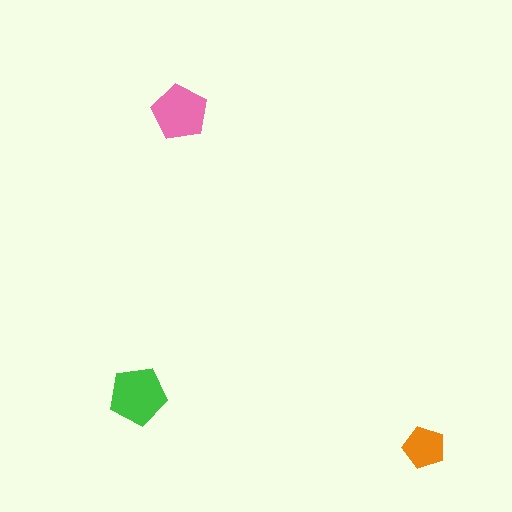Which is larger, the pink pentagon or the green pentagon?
The green one.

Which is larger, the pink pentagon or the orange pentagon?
The pink one.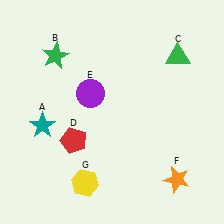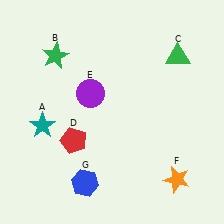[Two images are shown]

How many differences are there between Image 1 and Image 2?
There is 1 difference between the two images.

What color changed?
The hexagon (G) changed from yellow in Image 1 to blue in Image 2.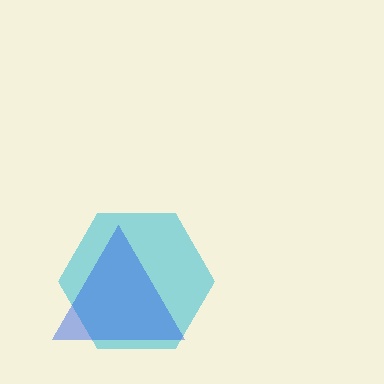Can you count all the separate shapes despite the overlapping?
Yes, there are 2 separate shapes.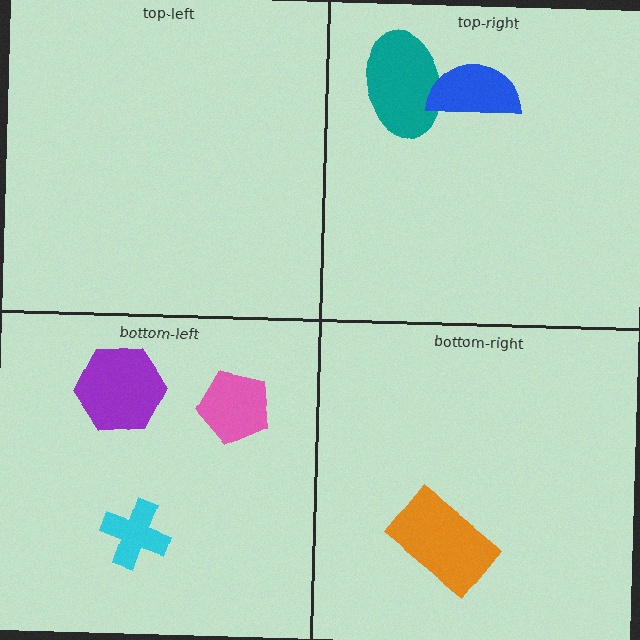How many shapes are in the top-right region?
2.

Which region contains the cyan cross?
The bottom-left region.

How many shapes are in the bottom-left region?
3.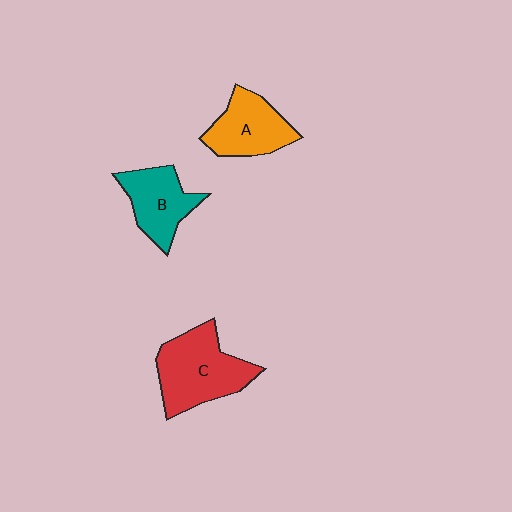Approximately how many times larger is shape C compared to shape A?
Approximately 1.4 times.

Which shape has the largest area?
Shape C (red).